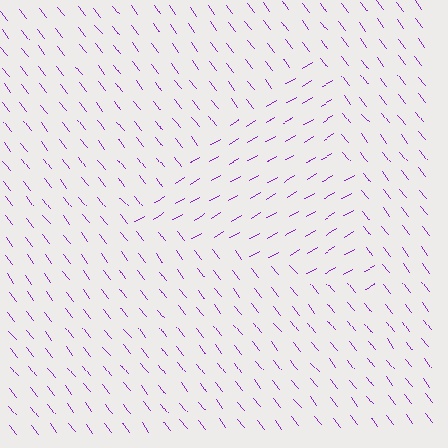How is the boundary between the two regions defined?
The boundary is defined purely by a change in line orientation (approximately 82 degrees difference). All lines are the same color and thickness.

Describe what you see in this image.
The image is filled with small purple line segments. A triangle region in the image has lines oriented differently from the surrounding lines, creating a visible texture boundary.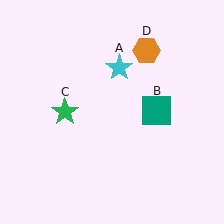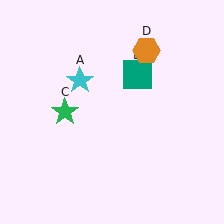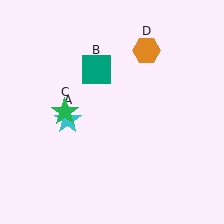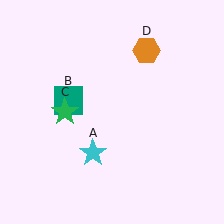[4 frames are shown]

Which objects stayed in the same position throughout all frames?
Green star (object C) and orange hexagon (object D) remained stationary.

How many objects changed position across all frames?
2 objects changed position: cyan star (object A), teal square (object B).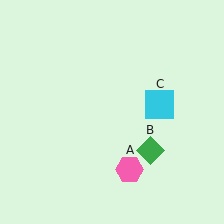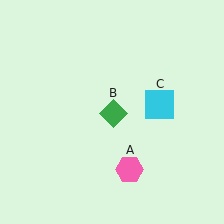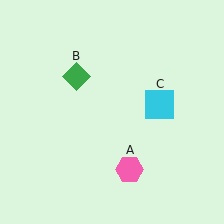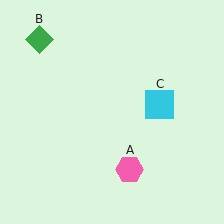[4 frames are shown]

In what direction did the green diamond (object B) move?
The green diamond (object B) moved up and to the left.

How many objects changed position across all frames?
1 object changed position: green diamond (object B).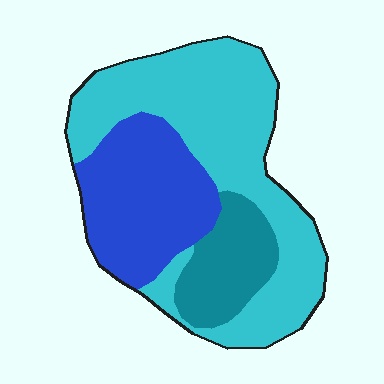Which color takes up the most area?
Cyan, at roughly 55%.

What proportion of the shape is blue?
Blue takes up about one third (1/3) of the shape.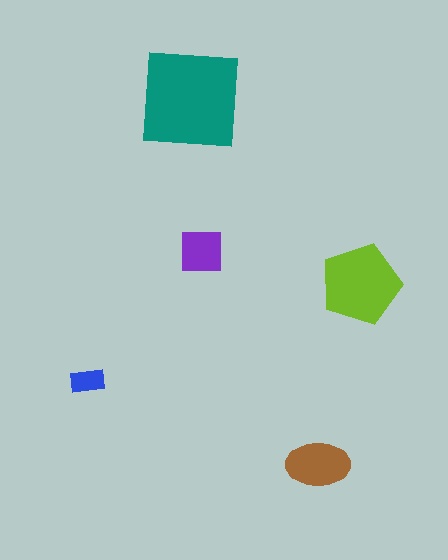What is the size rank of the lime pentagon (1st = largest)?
2nd.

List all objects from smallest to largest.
The blue rectangle, the purple square, the brown ellipse, the lime pentagon, the teal square.